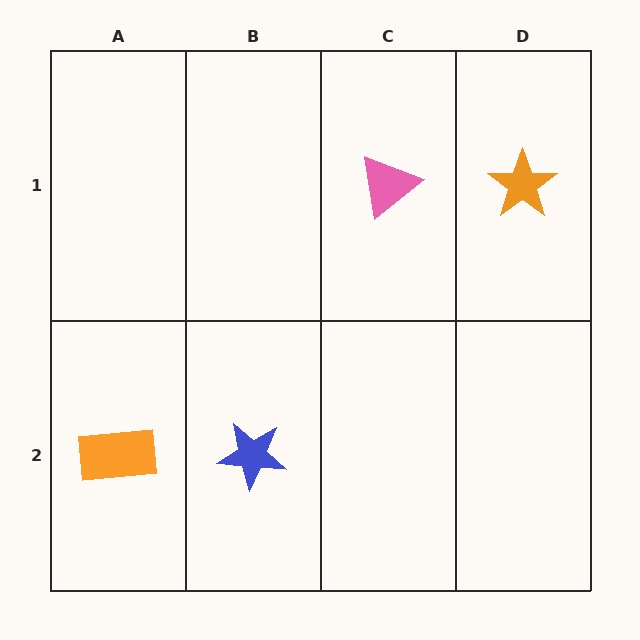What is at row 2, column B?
A blue star.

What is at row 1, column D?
An orange star.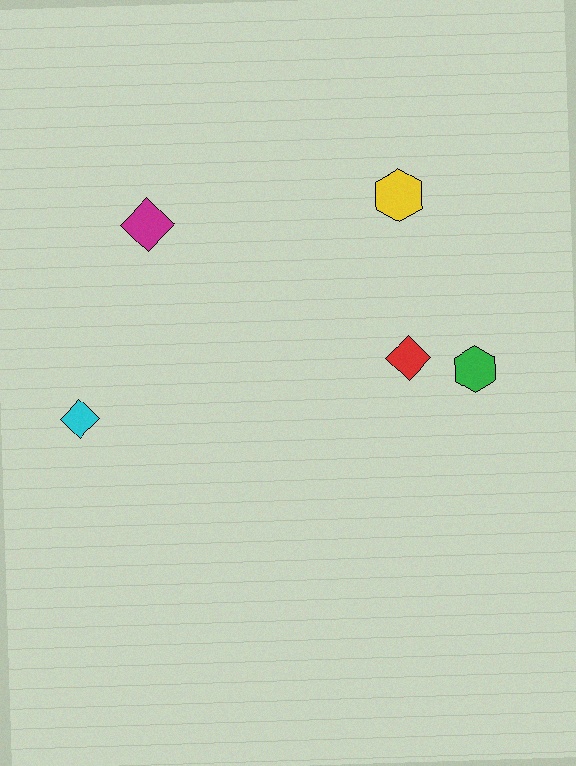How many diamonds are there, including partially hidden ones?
There are 3 diamonds.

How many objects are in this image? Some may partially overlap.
There are 5 objects.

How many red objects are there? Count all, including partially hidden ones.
There is 1 red object.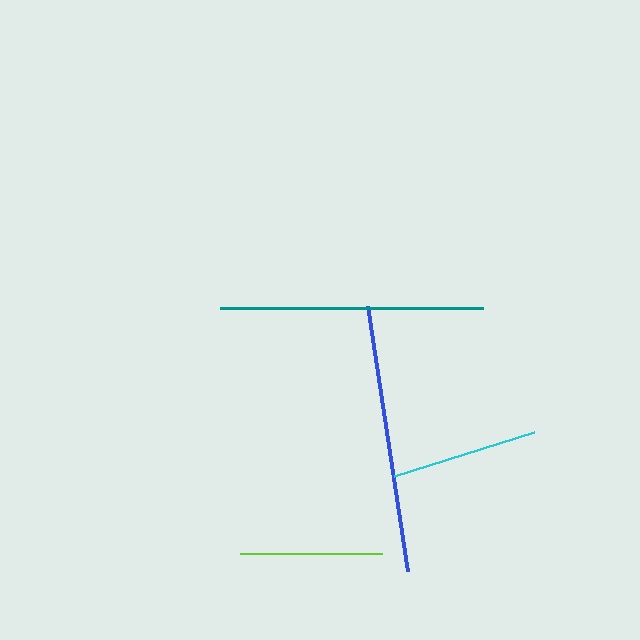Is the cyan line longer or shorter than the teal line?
The teal line is longer than the cyan line.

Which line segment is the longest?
The blue line is the longest at approximately 268 pixels.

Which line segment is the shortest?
The lime line is the shortest at approximately 141 pixels.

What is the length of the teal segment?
The teal segment is approximately 263 pixels long.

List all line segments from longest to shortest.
From longest to shortest: blue, teal, cyan, lime.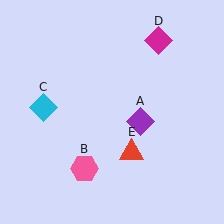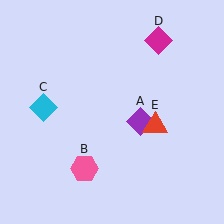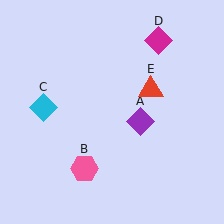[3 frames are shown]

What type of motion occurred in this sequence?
The red triangle (object E) rotated counterclockwise around the center of the scene.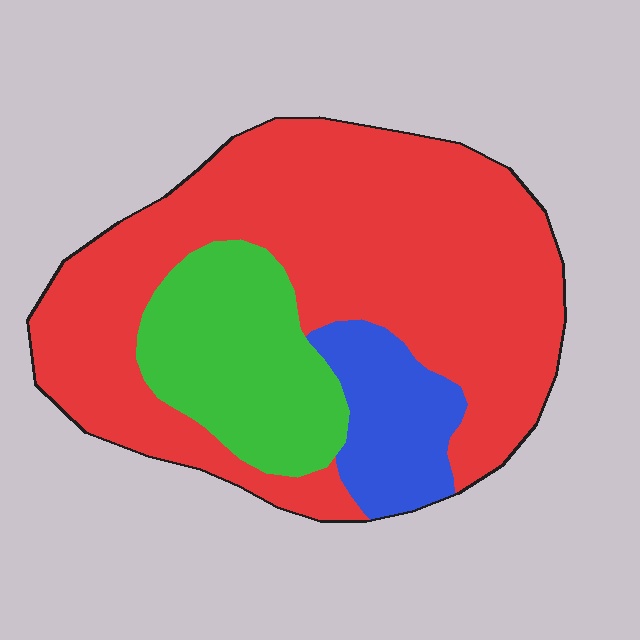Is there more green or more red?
Red.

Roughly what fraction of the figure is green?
Green covers 21% of the figure.